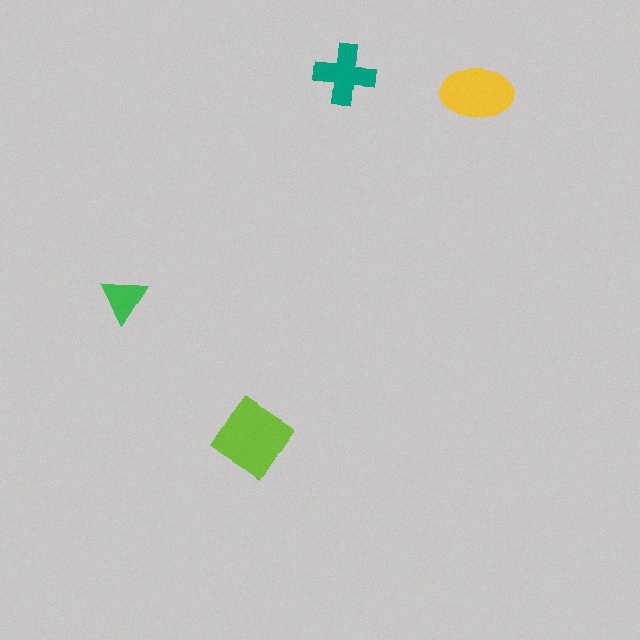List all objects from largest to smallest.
The lime diamond, the yellow ellipse, the teal cross, the green triangle.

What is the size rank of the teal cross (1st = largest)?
3rd.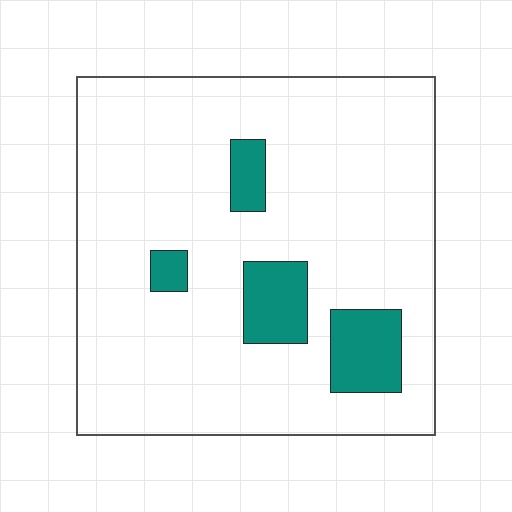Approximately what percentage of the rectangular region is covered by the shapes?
Approximately 10%.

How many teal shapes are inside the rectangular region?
4.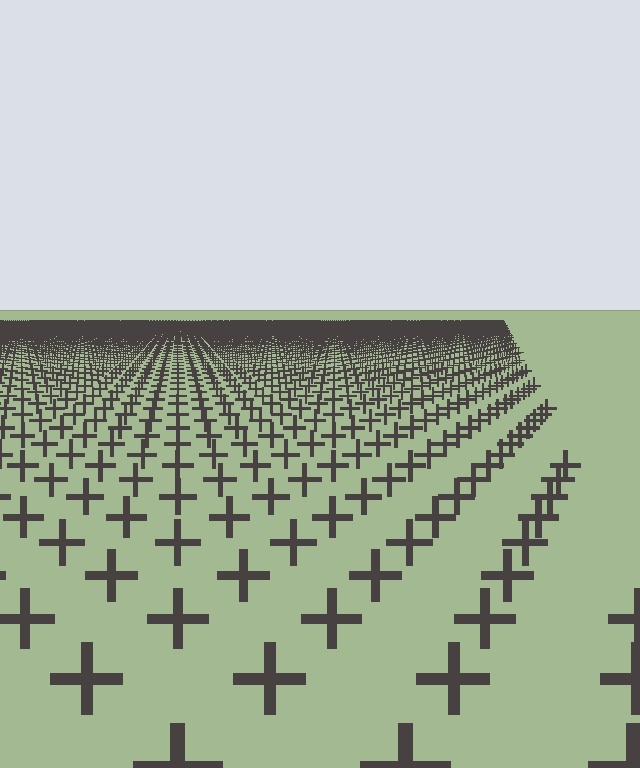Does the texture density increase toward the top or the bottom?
Density increases toward the top.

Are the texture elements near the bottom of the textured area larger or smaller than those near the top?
Larger. Near the bottom, elements are closer to the viewer and appear at a bigger on-screen size.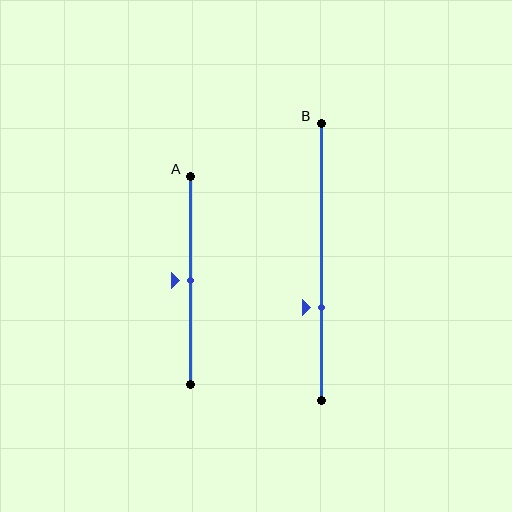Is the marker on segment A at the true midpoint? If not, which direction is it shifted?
Yes, the marker on segment A is at the true midpoint.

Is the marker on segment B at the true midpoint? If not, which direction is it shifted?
No, the marker on segment B is shifted downward by about 16% of the segment length.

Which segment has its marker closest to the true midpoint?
Segment A has its marker closest to the true midpoint.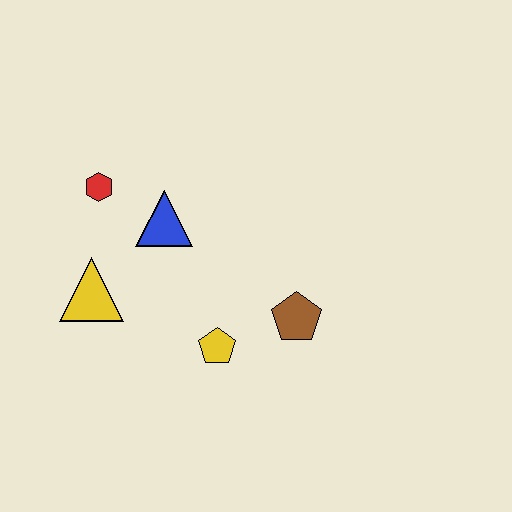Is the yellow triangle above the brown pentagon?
Yes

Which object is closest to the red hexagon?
The blue triangle is closest to the red hexagon.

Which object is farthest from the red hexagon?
The brown pentagon is farthest from the red hexagon.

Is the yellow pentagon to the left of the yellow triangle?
No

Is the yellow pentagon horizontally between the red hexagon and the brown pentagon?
Yes